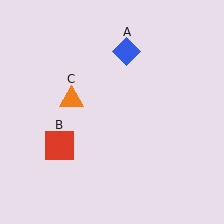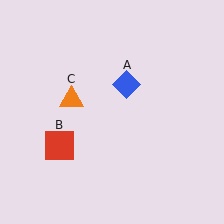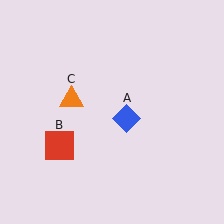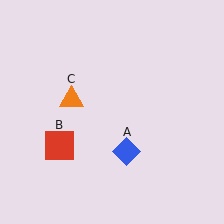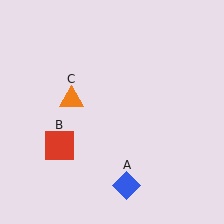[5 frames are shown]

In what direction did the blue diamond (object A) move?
The blue diamond (object A) moved down.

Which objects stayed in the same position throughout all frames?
Red square (object B) and orange triangle (object C) remained stationary.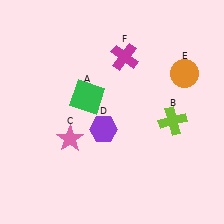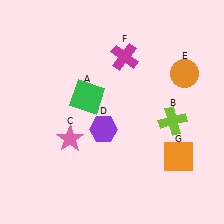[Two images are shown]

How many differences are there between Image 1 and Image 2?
There is 1 difference between the two images.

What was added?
An orange square (G) was added in Image 2.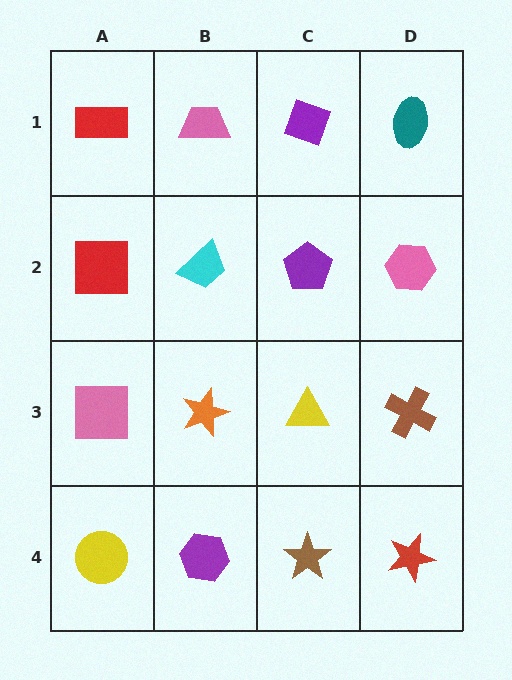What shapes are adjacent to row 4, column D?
A brown cross (row 3, column D), a brown star (row 4, column C).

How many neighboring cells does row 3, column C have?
4.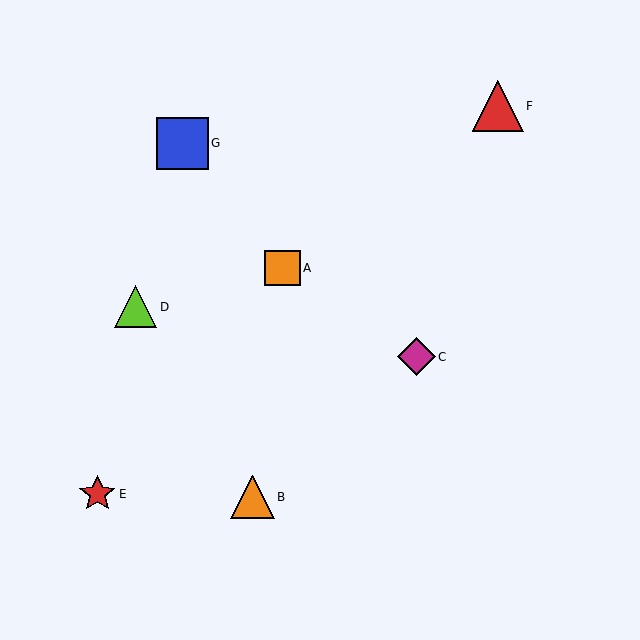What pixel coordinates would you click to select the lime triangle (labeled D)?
Click at (136, 307) to select the lime triangle D.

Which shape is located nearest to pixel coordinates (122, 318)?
The lime triangle (labeled D) at (136, 307) is nearest to that location.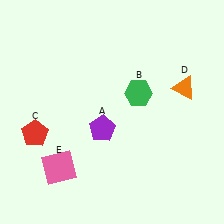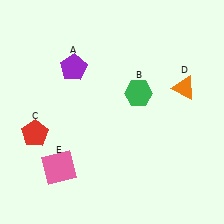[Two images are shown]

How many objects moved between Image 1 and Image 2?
1 object moved between the two images.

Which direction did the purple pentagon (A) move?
The purple pentagon (A) moved up.